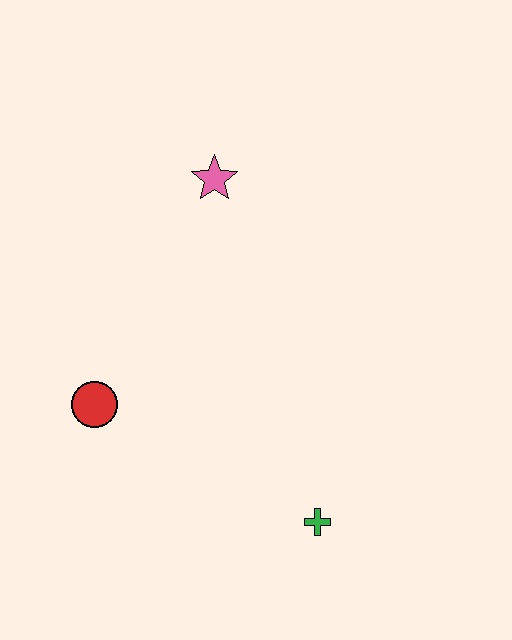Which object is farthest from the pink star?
The green cross is farthest from the pink star.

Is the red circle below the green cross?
No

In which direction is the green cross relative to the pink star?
The green cross is below the pink star.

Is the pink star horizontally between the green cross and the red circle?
Yes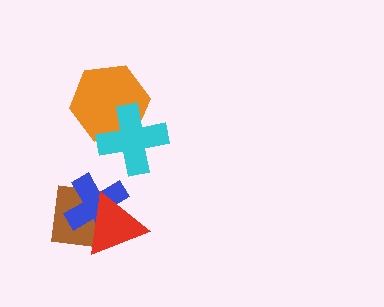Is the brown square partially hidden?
Yes, it is partially covered by another shape.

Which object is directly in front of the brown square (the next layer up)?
The blue cross is directly in front of the brown square.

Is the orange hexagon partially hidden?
Yes, it is partially covered by another shape.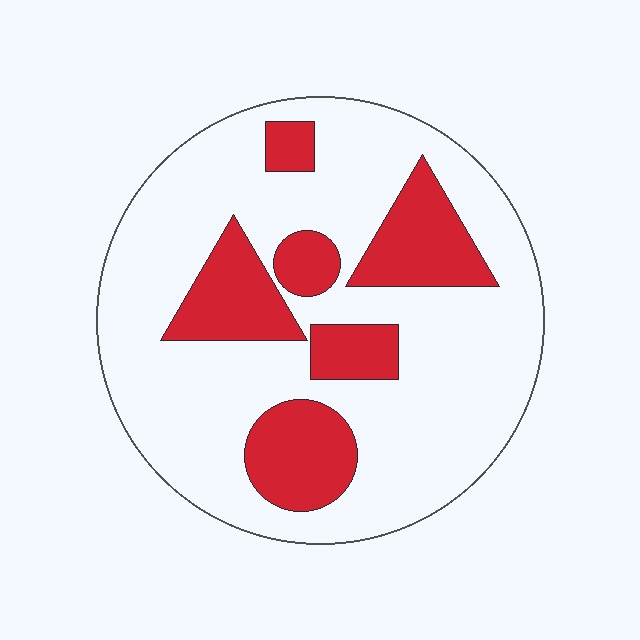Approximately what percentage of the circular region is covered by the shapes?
Approximately 25%.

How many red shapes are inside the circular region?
6.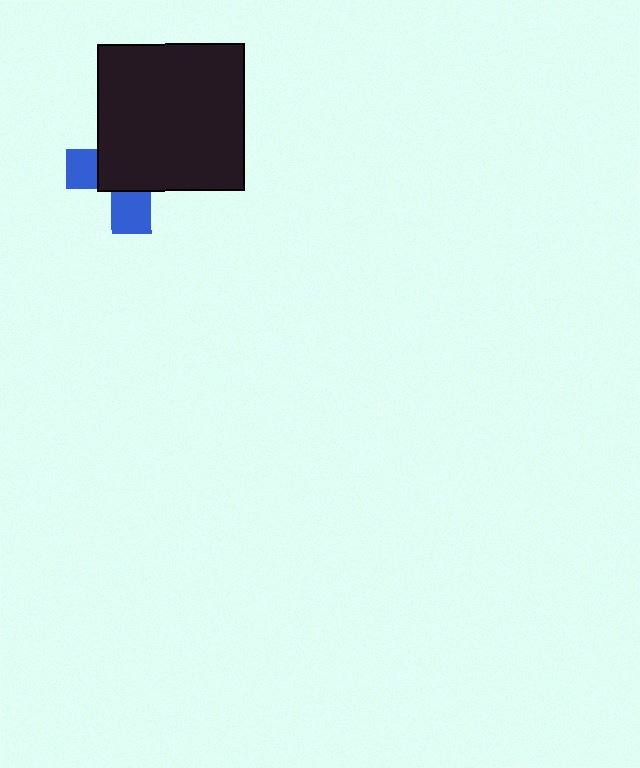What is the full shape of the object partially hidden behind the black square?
The partially hidden object is a blue cross.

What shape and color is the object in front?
The object in front is a black square.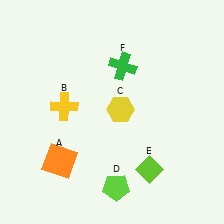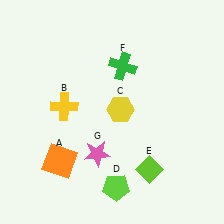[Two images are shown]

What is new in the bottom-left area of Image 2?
A pink star (G) was added in the bottom-left area of Image 2.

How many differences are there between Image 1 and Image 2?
There is 1 difference between the two images.